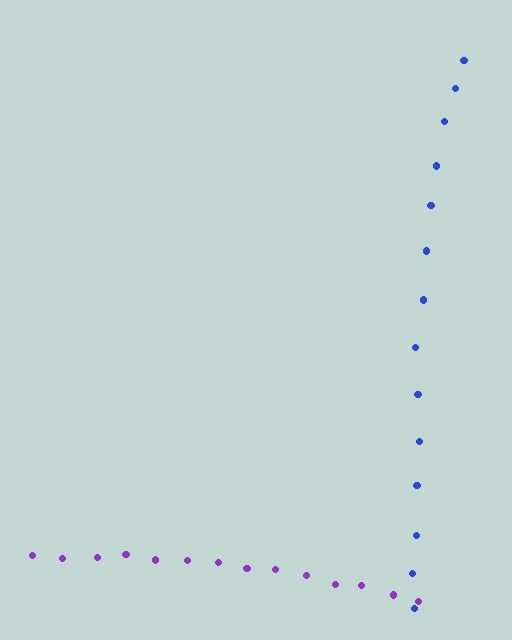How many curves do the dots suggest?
There are 2 distinct paths.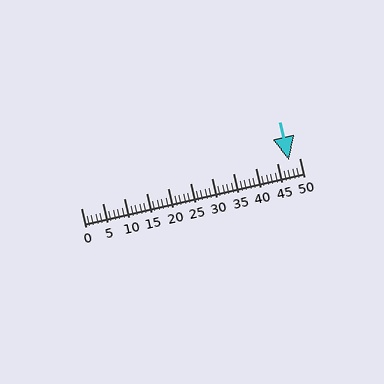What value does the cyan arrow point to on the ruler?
The cyan arrow points to approximately 48.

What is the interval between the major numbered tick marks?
The major tick marks are spaced 5 units apart.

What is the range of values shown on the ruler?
The ruler shows values from 0 to 50.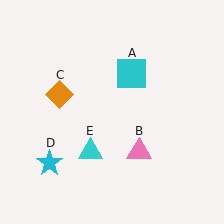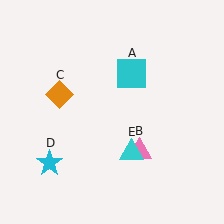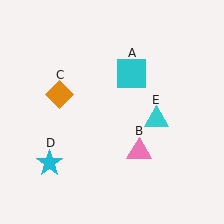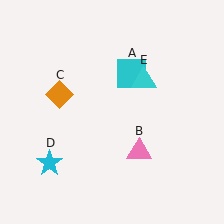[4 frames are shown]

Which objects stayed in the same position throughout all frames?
Cyan square (object A) and pink triangle (object B) and orange diamond (object C) and cyan star (object D) remained stationary.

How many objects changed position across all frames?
1 object changed position: cyan triangle (object E).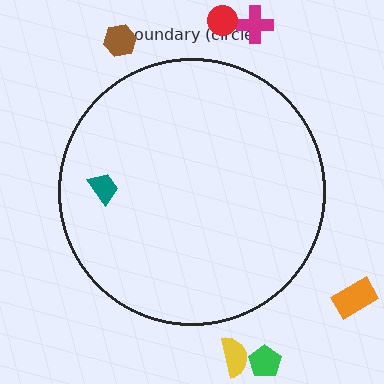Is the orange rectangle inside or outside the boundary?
Outside.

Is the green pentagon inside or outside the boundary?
Outside.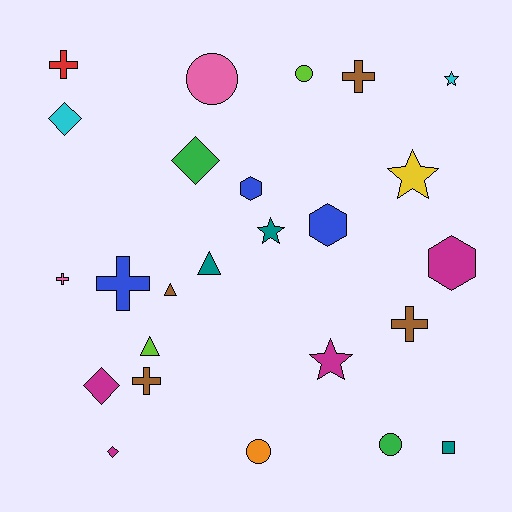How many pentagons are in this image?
There are no pentagons.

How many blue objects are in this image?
There are 3 blue objects.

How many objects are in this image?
There are 25 objects.